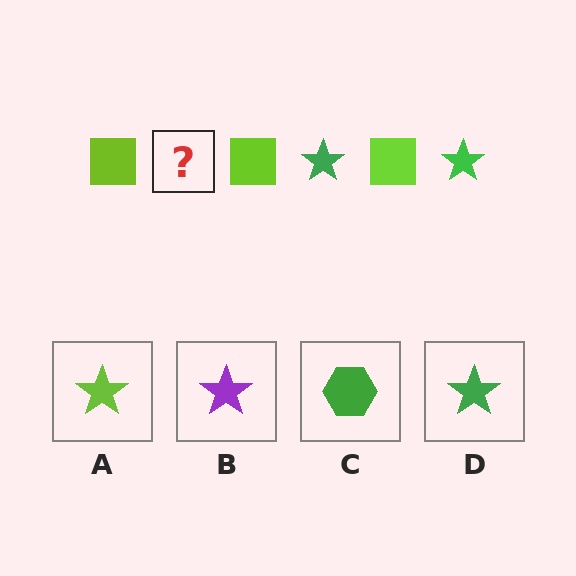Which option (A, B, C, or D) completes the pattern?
D.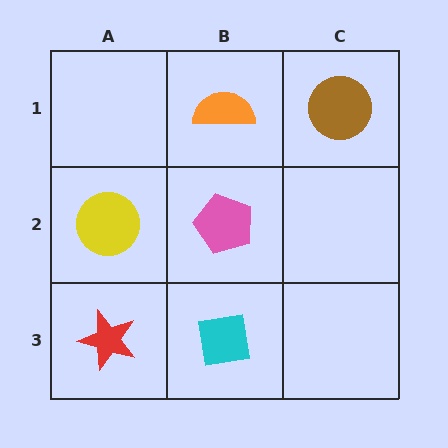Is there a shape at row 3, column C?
No, that cell is empty.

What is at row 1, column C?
A brown circle.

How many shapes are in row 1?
2 shapes.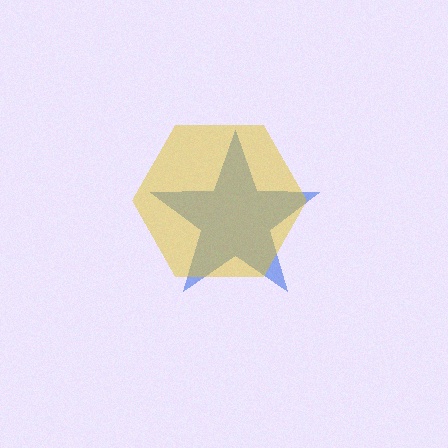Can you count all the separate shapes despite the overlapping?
Yes, there are 2 separate shapes.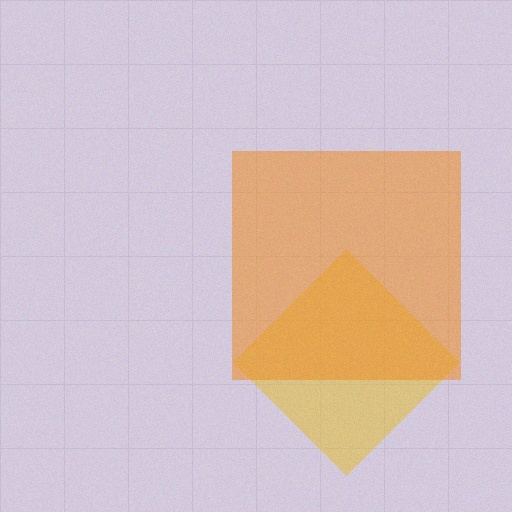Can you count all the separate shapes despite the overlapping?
Yes, there are 2 separate shapes.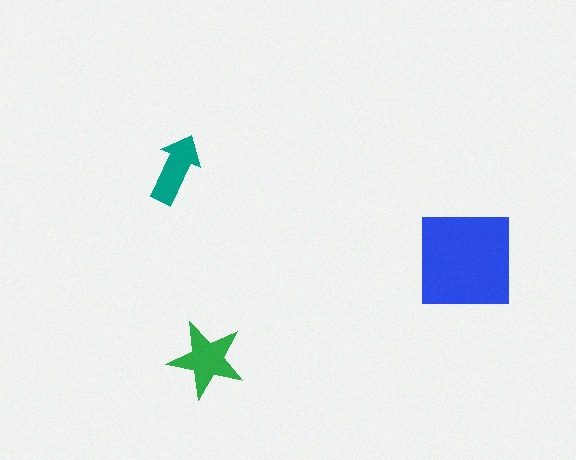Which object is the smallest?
The teal arrow.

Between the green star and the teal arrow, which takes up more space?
The green star.